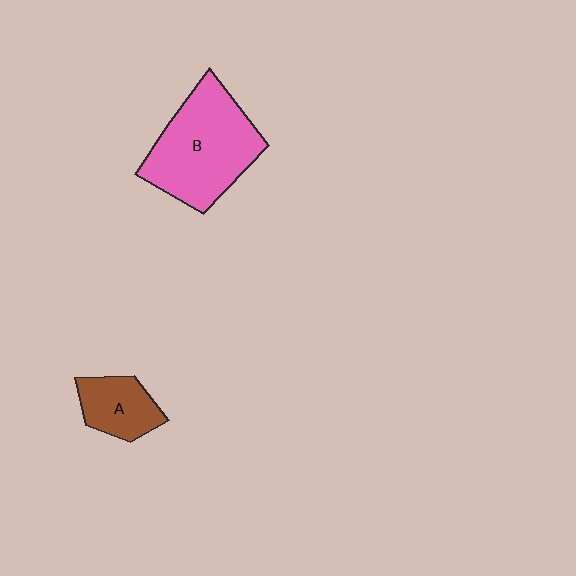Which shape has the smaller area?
Shape A (brown).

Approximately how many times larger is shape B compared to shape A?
Approximately 2.3 times.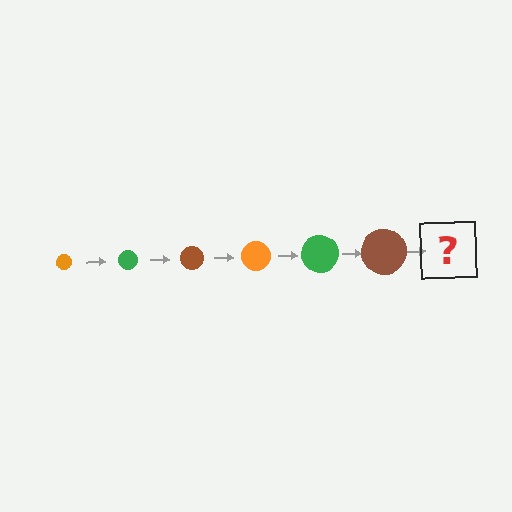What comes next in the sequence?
The next element should be an orange circle, larger than the previous one.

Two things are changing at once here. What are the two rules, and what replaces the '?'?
The two rules are that the circle grows larger each step and the color cycles through orange, green, and brown. The '?' should be an orange circle, larger than the previous one.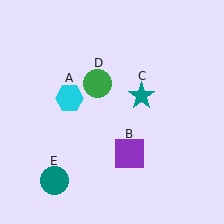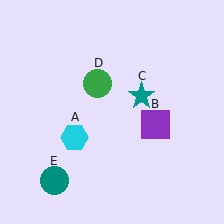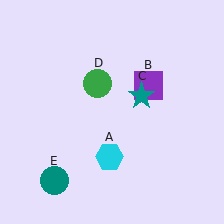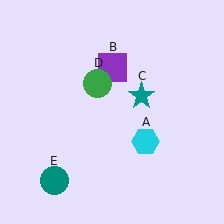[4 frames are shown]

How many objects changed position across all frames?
2 objects changed position: cyan hexagon (object A), purple square (object B).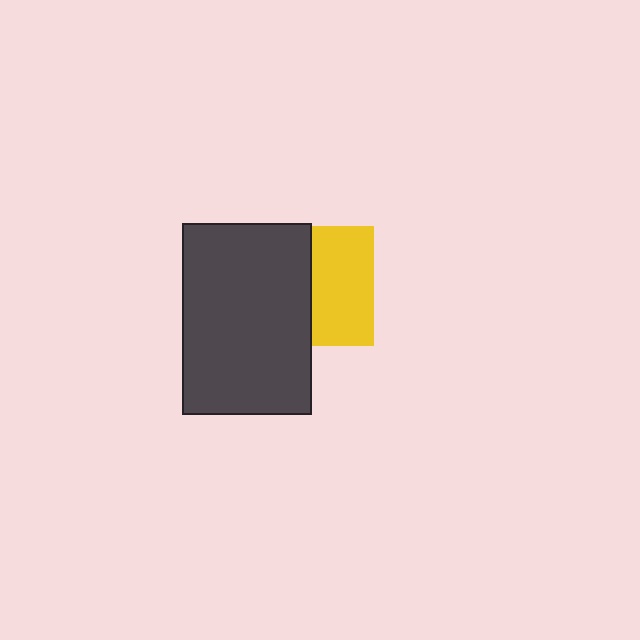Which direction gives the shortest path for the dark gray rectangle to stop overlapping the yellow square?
Moving left gives the shortest separation.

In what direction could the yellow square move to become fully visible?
The yellow square could move right. That would shift it out from behind the dark gray rectangle entirely.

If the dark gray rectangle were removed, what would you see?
You would see the complete yellow square.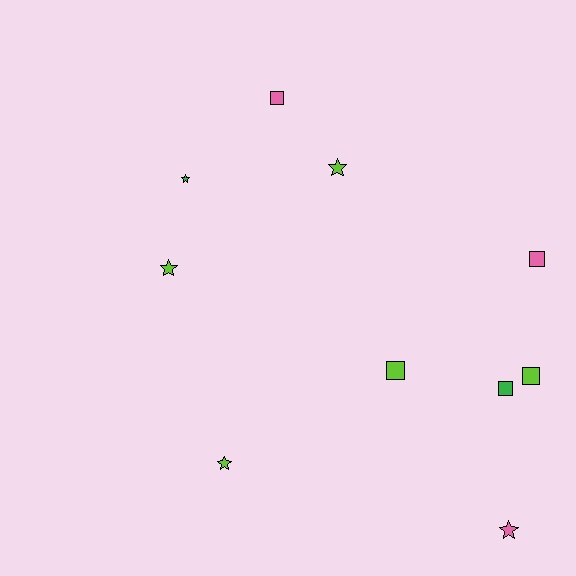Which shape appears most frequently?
Star, with 5 objects.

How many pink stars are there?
There is 1 pink star.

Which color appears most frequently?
Lime, with 5 objects.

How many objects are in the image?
There are 10 objects.